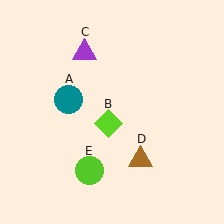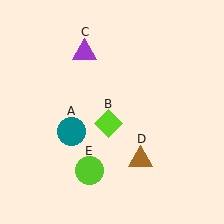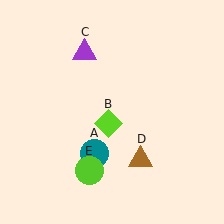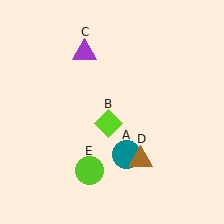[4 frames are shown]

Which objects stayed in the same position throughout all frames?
Lime diamond (object B) and purple triangle (object C) and brown triangle (object D) and lime circle (object E) remained stationary.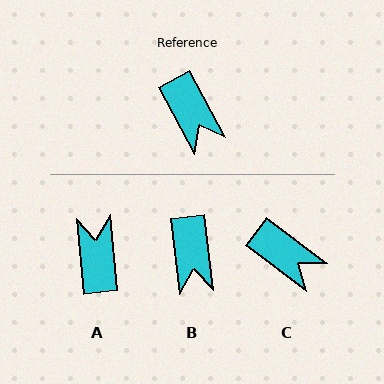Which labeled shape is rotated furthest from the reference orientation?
A, about 157 degrees away.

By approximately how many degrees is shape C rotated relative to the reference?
Approximately 25 degrees counter-clockwise.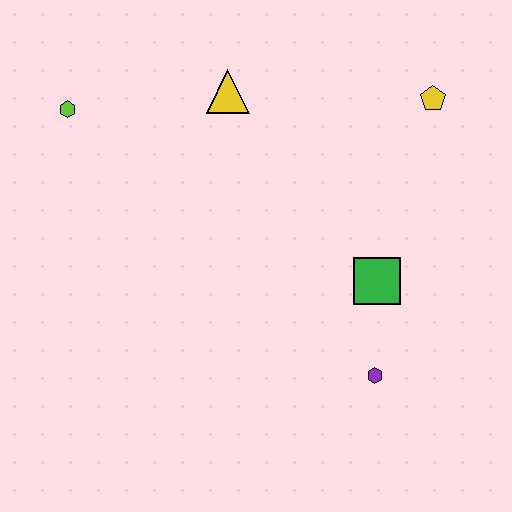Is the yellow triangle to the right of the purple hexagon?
No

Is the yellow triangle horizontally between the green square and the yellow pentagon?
No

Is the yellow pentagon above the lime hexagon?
Yes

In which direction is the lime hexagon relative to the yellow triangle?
The lime hexagon is to the left of the yellow triangle.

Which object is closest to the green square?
The purple hexagon is closest to the green square.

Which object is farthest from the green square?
The lime hexagon is farthest from the green square.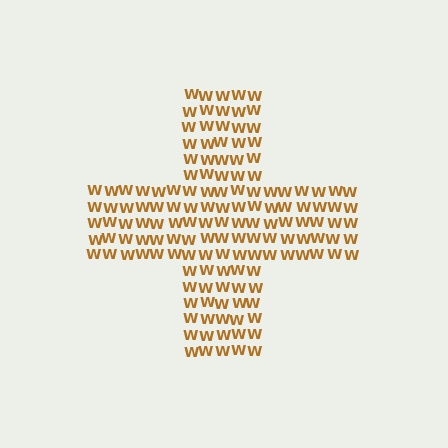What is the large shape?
The large shape is a cross.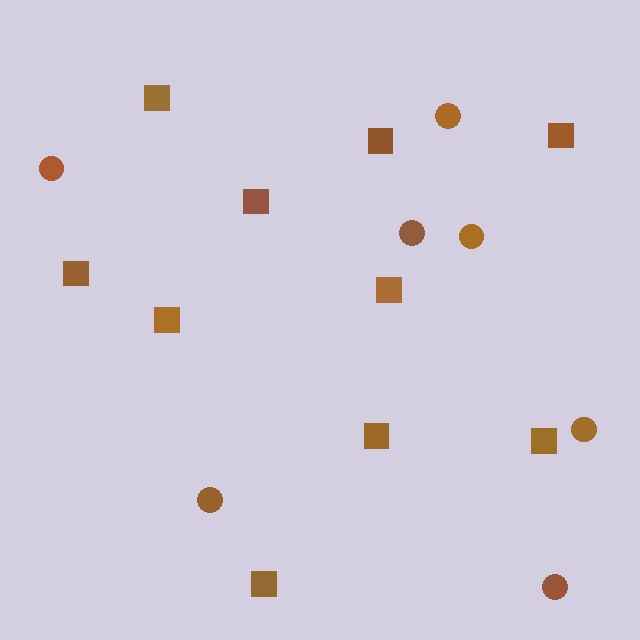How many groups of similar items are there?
There are 2 groups: one group of squares (10) and one group of circles (7).